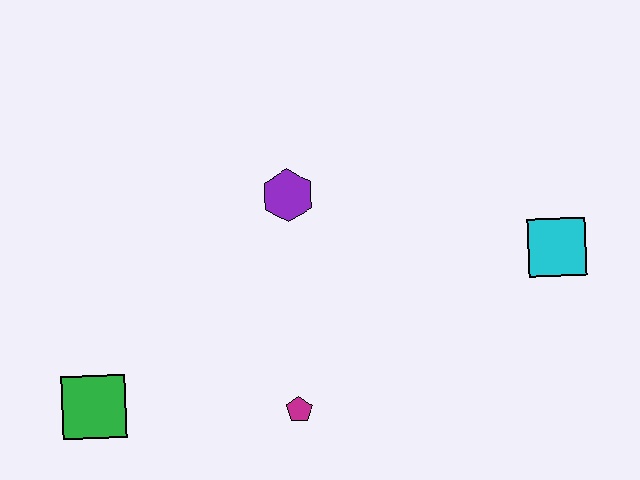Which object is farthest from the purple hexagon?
The green square is farthest from the purple hexagon.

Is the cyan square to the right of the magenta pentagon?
Yes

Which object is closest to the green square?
The magenta pentagon is closest to the green square.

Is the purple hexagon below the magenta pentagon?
No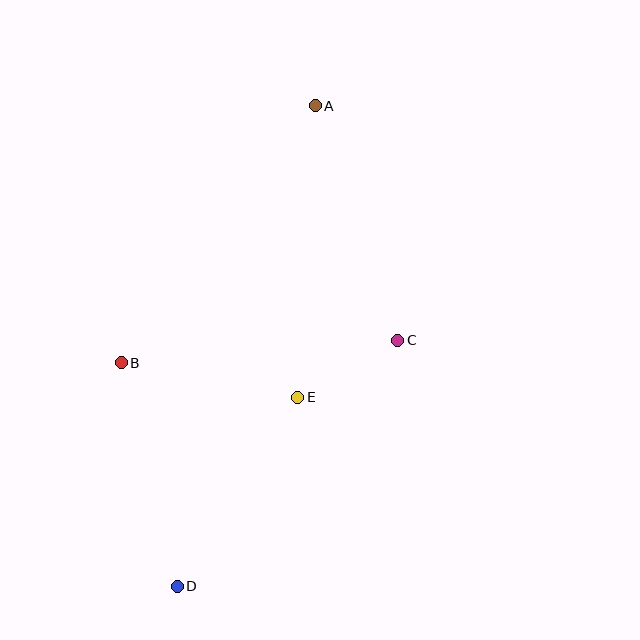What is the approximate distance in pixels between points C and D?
The distance between C and D is approximately 330 pixels.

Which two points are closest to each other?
Points C and E are closest to each other.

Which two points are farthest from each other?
Points A and D are farthest from each other.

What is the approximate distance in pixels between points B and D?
The distance between B and D is approximately 230 pixels.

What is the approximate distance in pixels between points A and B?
The distance between A and B is approximately 322 pixels.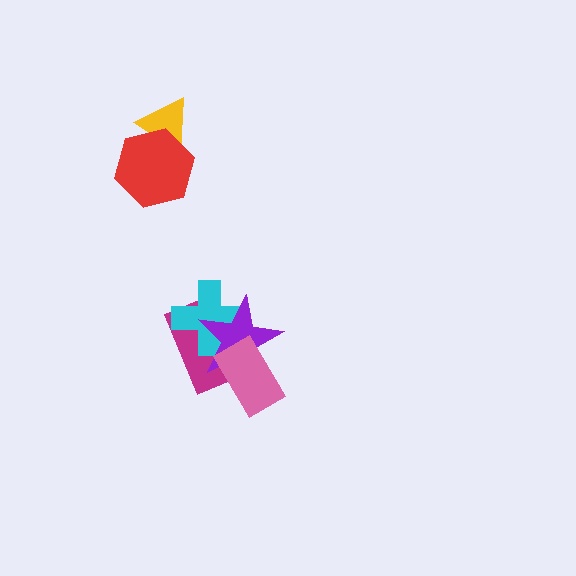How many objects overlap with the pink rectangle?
2 objects overlap with the pink rectangle.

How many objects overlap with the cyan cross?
2 objects overlap with the cyan cross.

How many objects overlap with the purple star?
3 objects overlap with the purple star.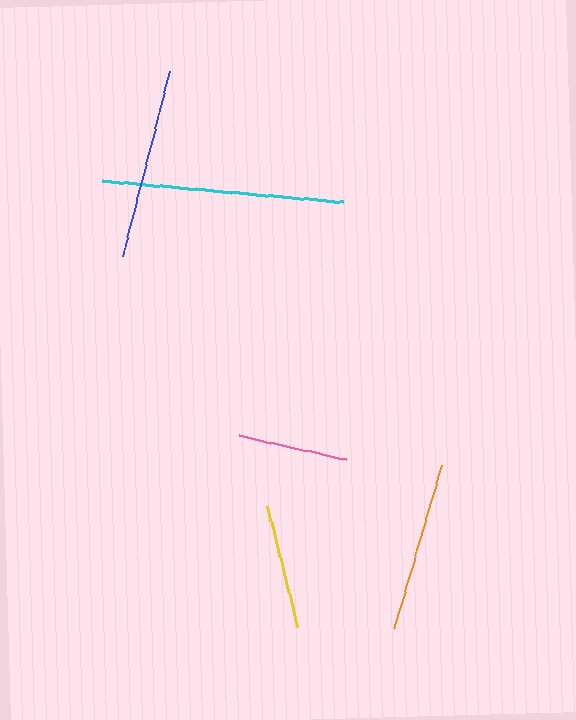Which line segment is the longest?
The cyan line is the longest at approximately 242 pixels.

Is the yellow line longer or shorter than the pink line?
The yellow line is longer than the pink line.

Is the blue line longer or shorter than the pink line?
The blue line is longer than the pink line.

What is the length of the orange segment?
The orange segment is approximately 170 pixels long.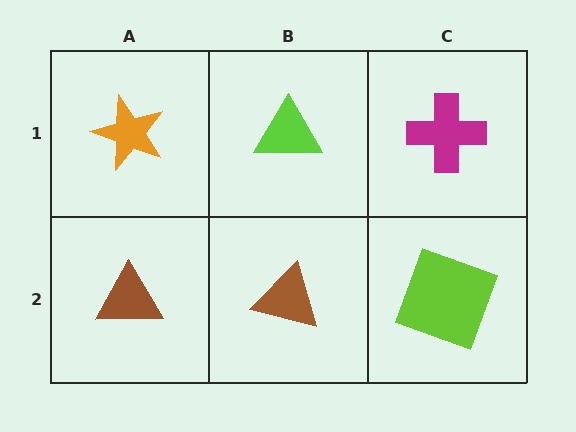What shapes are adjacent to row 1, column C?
A lime square (row 2, column C), a lime triangle (row 1, column B).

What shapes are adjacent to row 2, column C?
A magenta cross (row 1, column C), a brown triangle (row 2, column B).